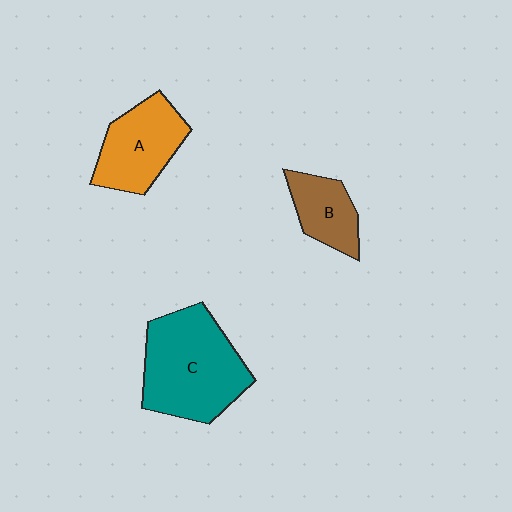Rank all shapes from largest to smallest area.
From largest to smallest: C (teal), A (orange), B (brown).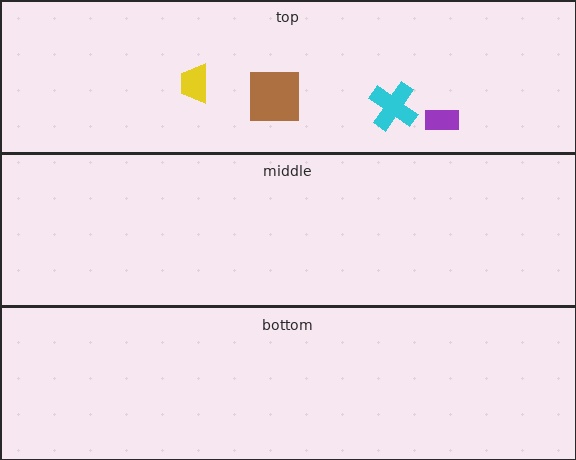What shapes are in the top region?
The cyan cross, the purple rectangle, the yellow trapezoid, the brown square.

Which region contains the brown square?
The top region.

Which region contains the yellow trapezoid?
The top region.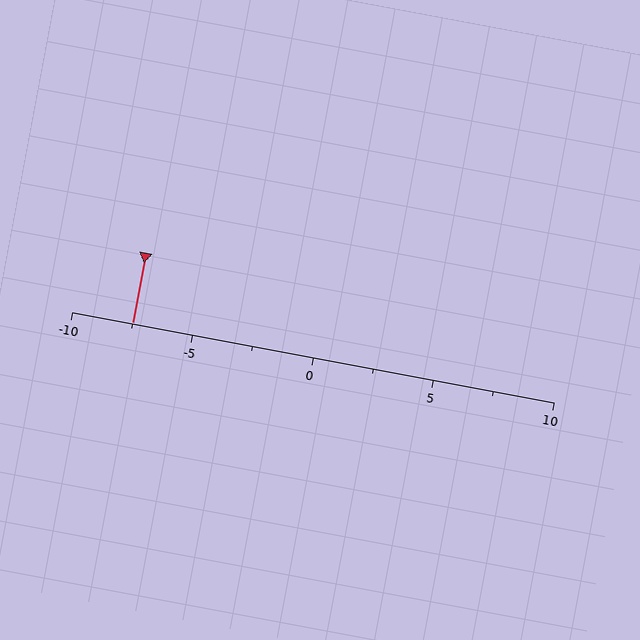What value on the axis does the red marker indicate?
The marker indicates approximately -7.5.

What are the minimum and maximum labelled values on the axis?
The axis runs from -10 to 10.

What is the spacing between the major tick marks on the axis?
The major ticks are spaced 5 apart.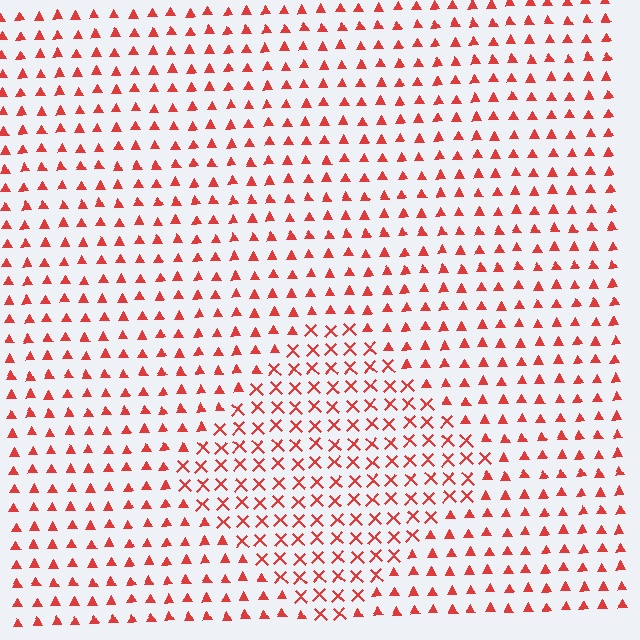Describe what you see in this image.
The image is filled with small red elements arranged in a uniform grid. A diamond-shaped region contains X marks, while the surrounding area contains triangles. The boundary is defined purely by the change in element shape.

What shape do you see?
I see a diamond.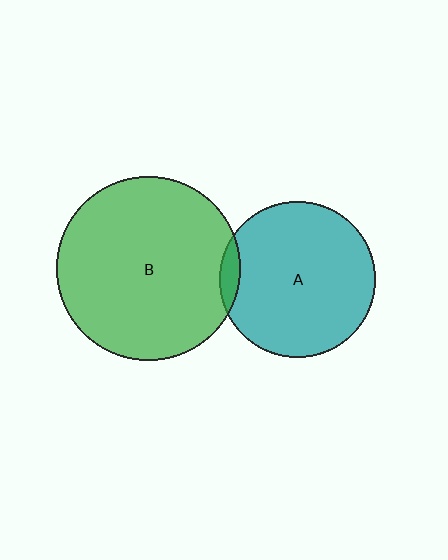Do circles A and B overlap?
Yes.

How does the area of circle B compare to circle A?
Approximately 1.4 times.